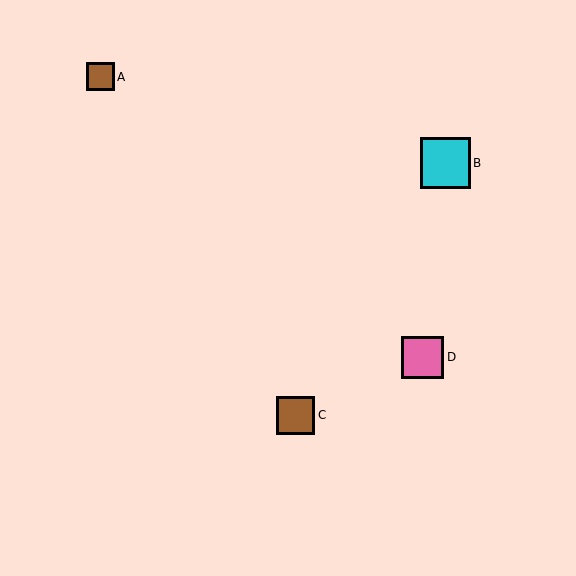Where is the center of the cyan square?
The center of the cyan square is at (445, 163).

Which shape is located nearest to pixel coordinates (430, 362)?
The pink square (labeled D) at (423, 357) is nearest to that location.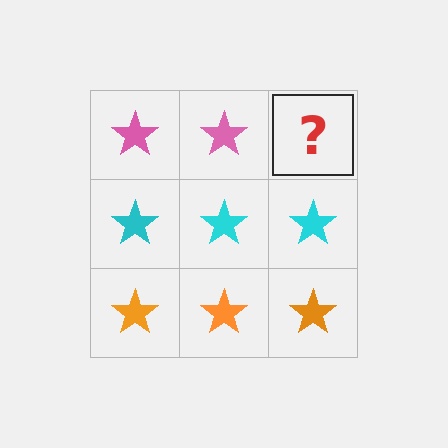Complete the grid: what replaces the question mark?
The question mark should be replaced with a pink star.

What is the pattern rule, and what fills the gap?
The rule is that each row has a consistent color. The gap should be filled with a pink star.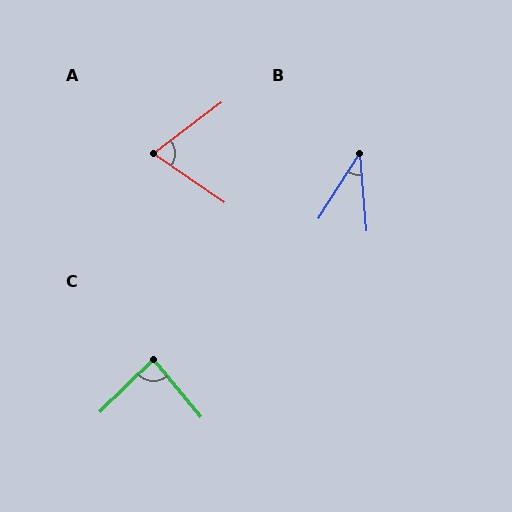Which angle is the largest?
C, at approximately 85 degrees.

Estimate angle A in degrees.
Approximately 72 degrees.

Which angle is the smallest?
B, at approximately 37 degrees.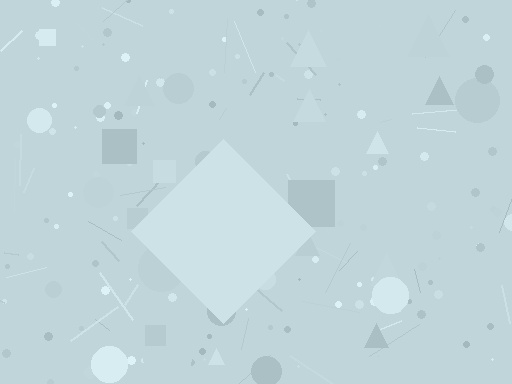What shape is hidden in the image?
A diamond is hidden in the image.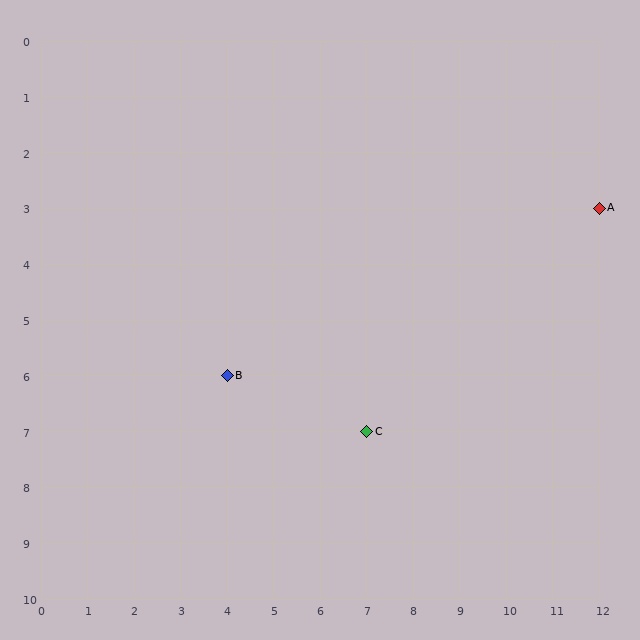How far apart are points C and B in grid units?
Points C and B are 3 columns and 1 row apart (about 3.2 grid units diagonally).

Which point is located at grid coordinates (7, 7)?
Point C is at (7, 7).